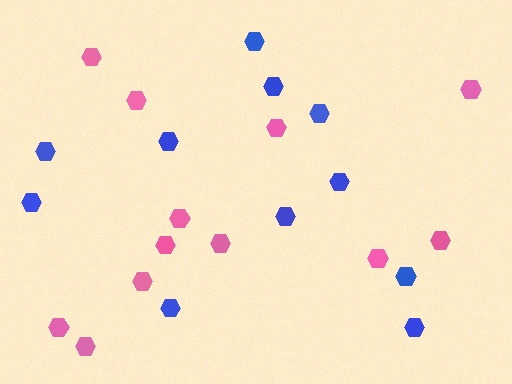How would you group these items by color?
There are 2 groups: one group of blue hexagons (11) and one group of pink hexagons (12).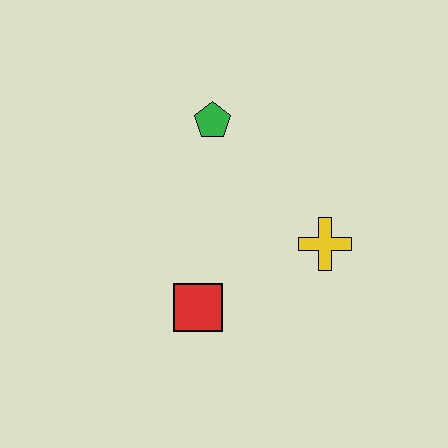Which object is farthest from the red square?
The green pentagon is farthest from the red square.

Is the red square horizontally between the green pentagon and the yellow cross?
No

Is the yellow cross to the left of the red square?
No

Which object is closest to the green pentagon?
The yellow cross is closest to the green pentagon.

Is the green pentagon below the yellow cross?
No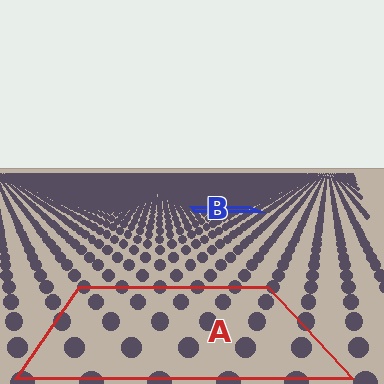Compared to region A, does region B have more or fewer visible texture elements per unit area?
Region B has more texture elements per unit area — they are packed more densely because it is farther away.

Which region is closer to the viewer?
Region A is closer. The texture elements there are larger and more spread out.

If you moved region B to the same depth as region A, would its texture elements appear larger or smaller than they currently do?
They would appear larger. At a closer depth, the same texture elements are projected at a bigger on-screen size.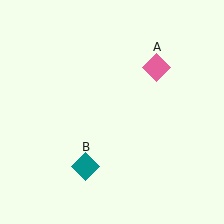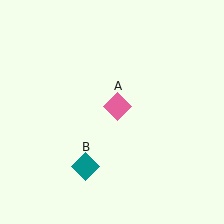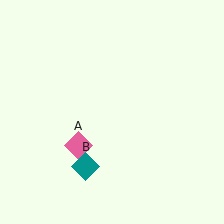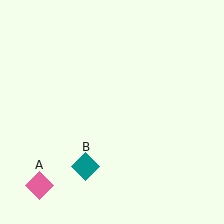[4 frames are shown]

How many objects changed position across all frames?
1 object changed position: pink diamond (object A).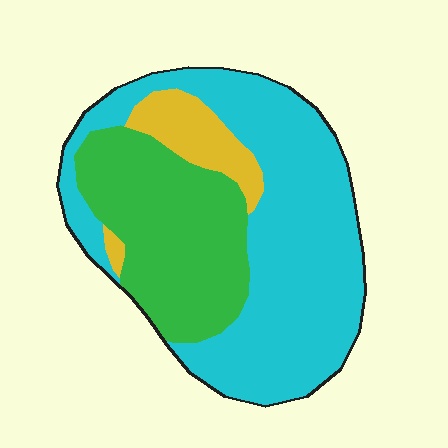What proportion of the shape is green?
Green takes up about one third (1/3) of the shape.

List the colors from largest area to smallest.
From largest to smallest: cyan, green, yellow.